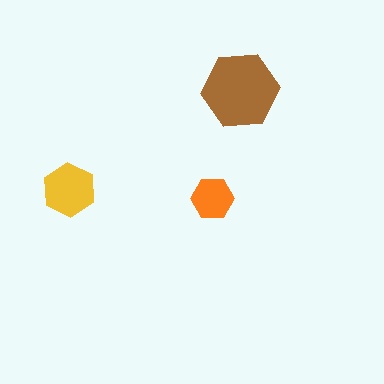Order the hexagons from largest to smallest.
the brown one, the yellow one, the orange one.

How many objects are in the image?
There are 3 objects in the image.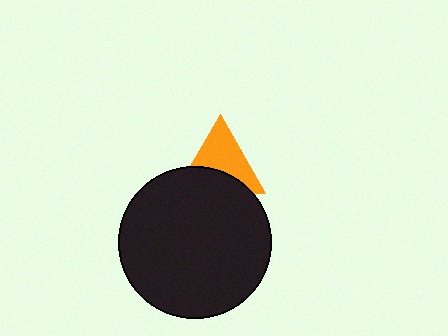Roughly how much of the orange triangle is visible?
About half of it is visible (roughly 59%).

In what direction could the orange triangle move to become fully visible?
The orange triangle could move up. That would shift it out from behind the black circle entirely.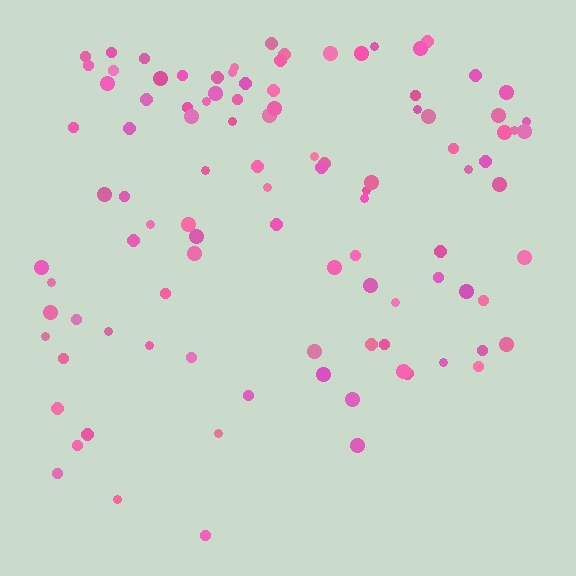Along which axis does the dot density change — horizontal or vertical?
Vertical.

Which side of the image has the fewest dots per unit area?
The bottom.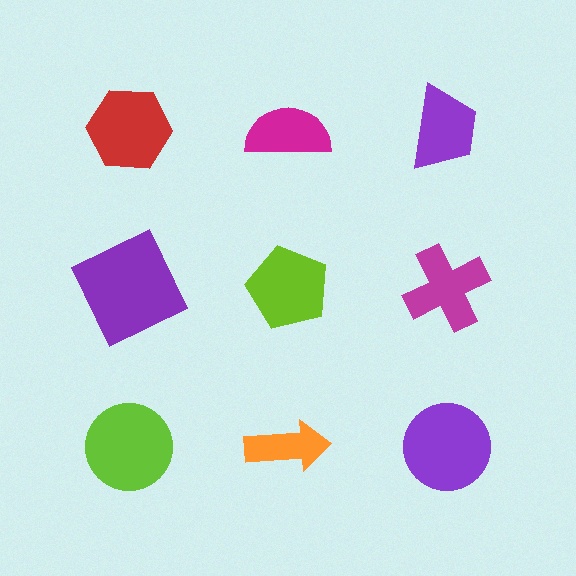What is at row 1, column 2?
A magenta semicircle.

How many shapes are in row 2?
3 shapes.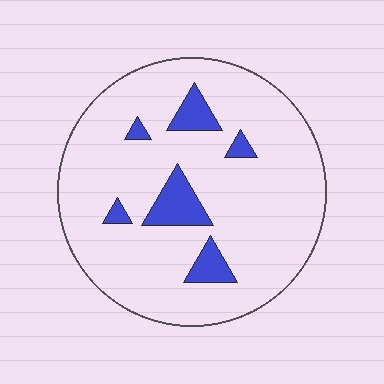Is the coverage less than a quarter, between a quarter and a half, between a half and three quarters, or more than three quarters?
Less than a quarter.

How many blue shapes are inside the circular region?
6.